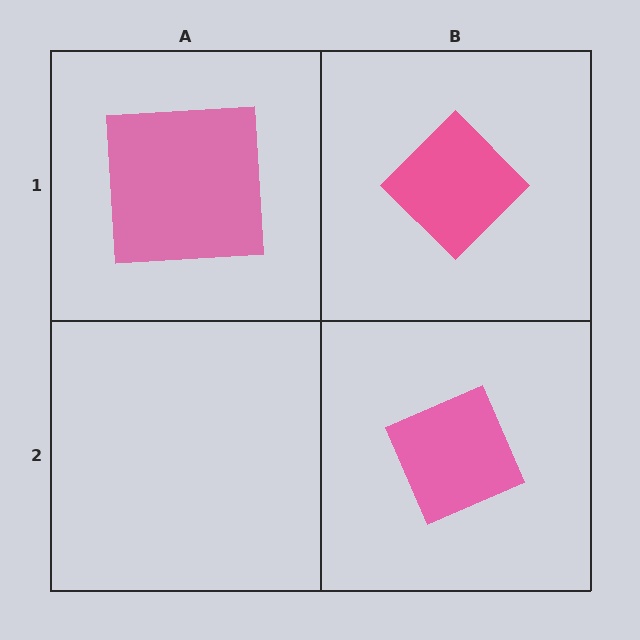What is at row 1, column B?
A pink diamond.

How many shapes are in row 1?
2 shapes.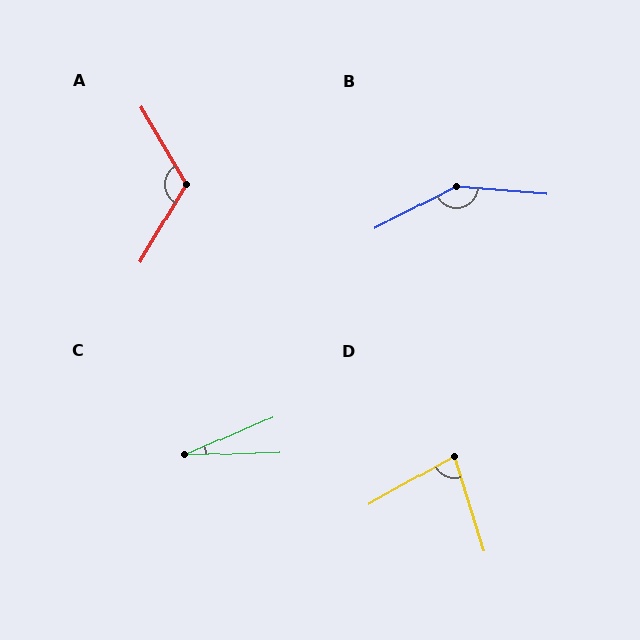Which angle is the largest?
B, at approximately 148 degrees.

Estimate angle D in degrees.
Approximately 78 degrees.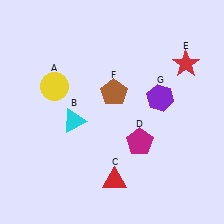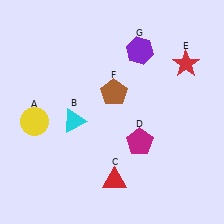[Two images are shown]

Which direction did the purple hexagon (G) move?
The purple hexagon (G) moved up.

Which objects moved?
The objects that moved are: the yellow circle (A), the purple hexagon (G).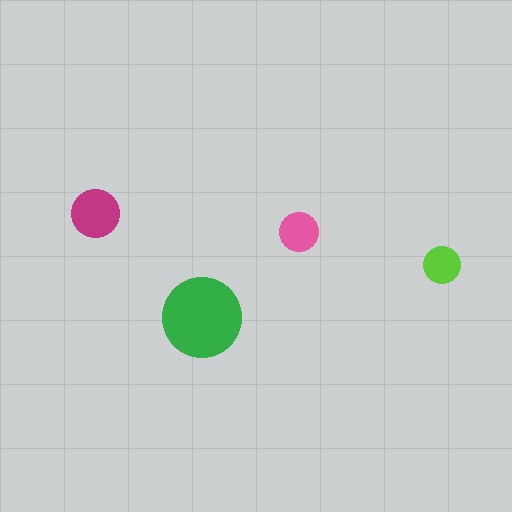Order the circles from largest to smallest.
the green one, the magenta one, the pink one, the lime one.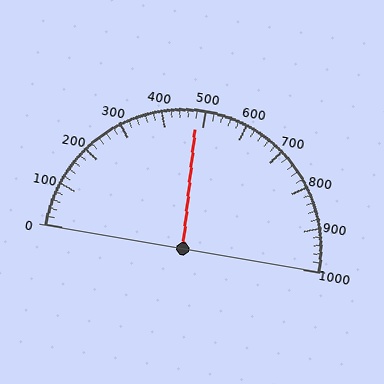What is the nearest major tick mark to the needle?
The nearest major tick mark is 500.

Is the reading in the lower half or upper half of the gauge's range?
The reading is in the lower half of the range (0 to 1000).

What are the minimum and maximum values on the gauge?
The gauge ranges from 0 to 1000.